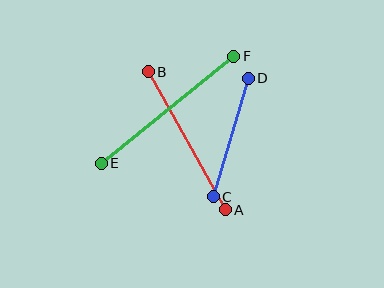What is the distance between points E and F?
The distance is approximately 171 pixels.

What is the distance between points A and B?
The distance is approximately 158 pixels.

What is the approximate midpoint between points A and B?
The midpoint is at approximately (187, 141) pixels.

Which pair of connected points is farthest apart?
Points E and F are farthest apart.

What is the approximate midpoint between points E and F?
The midpoint is at approximately (167, 110) pixels.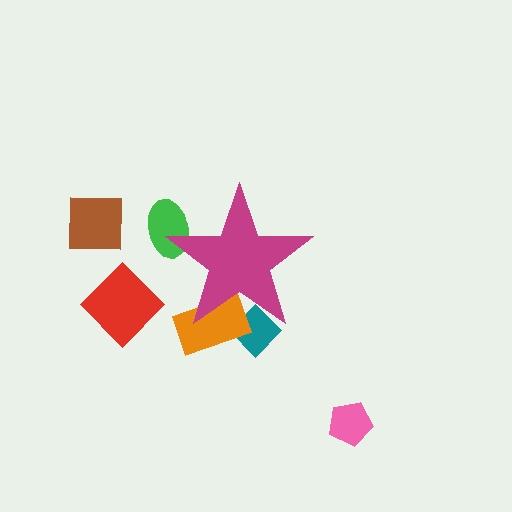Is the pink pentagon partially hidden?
No, the pink pentagon is fully visible.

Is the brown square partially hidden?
No, the brown square is fully visible.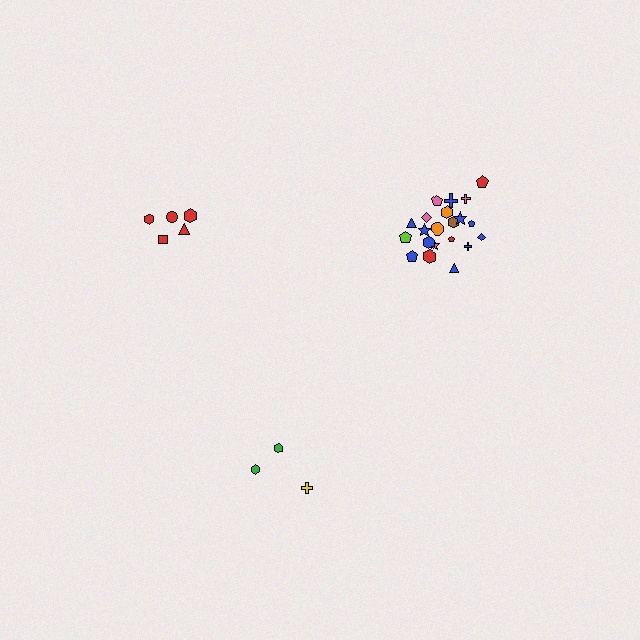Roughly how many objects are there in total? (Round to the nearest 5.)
Roughly 30 objects in total.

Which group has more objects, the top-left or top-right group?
The top-right group.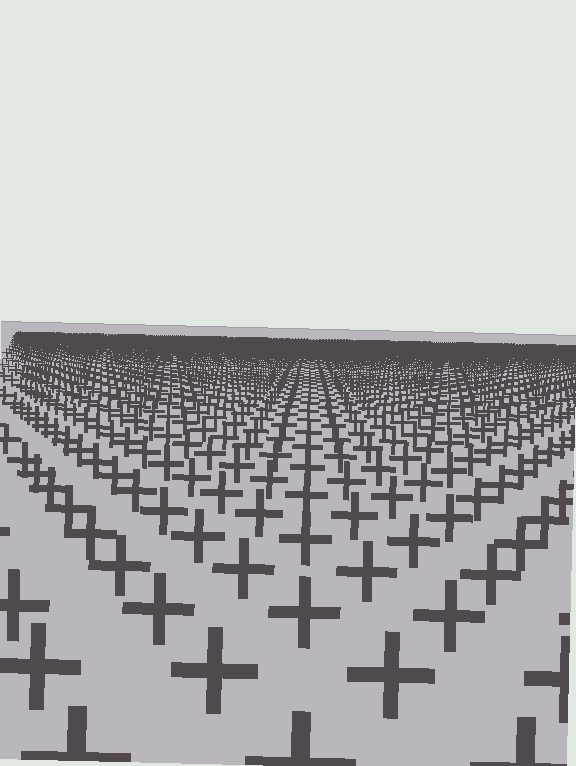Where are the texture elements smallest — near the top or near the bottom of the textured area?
Near the top.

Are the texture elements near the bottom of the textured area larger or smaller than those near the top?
Larger. Near the bottom, elements are closer to the viewer and appear at a bigger on-screen size.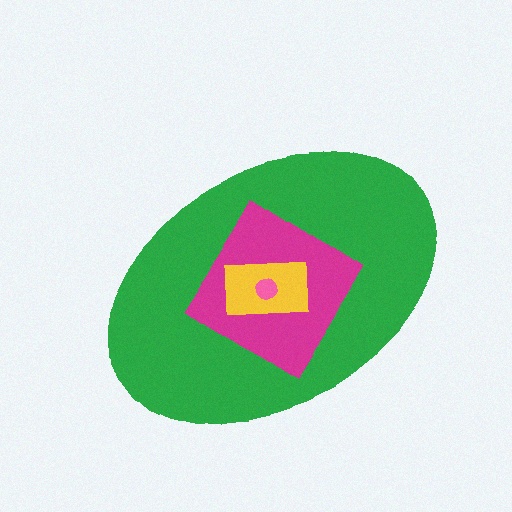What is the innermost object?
The pink circle.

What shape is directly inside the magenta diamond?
The yellow rectangle.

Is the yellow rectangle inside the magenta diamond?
Yes.